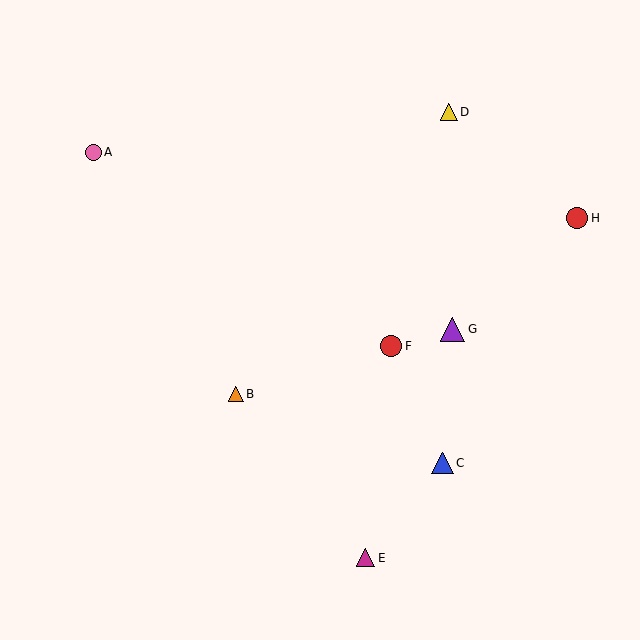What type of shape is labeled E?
Shape E is a magenta triangle.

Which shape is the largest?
The purple triangle (labeled G) is the largest.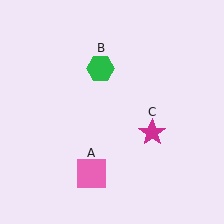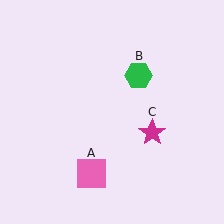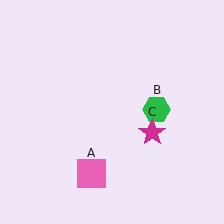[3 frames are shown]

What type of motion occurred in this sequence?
The green hexagon (object B) rotated clockwise around the center of the scene.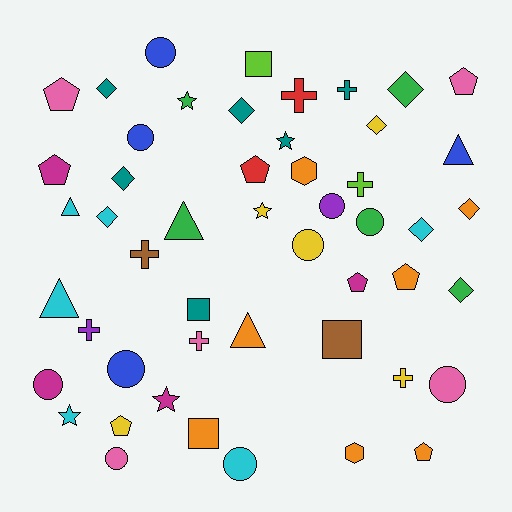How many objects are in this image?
There are 50 objects.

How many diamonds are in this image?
There are 9 diamonds.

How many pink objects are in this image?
There are 5 pink objects.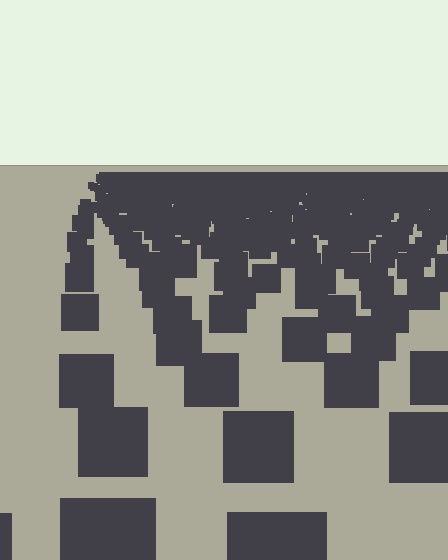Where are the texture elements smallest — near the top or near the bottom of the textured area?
Near the top.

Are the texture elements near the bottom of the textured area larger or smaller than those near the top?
Larger. Near the bottom, elements are closer to the viewer and appear at a bigger on-screen size.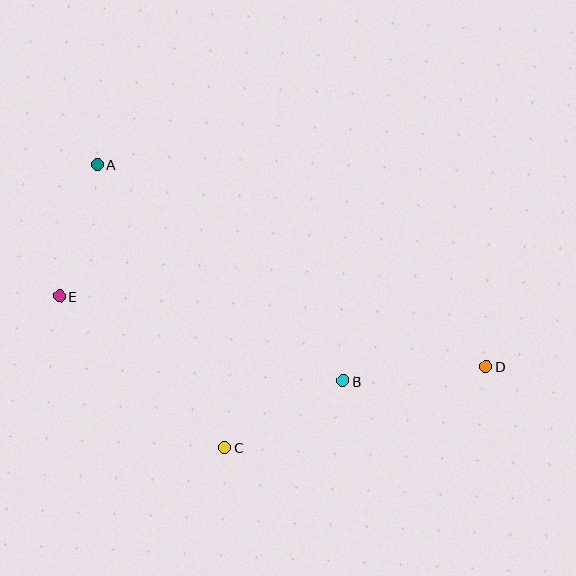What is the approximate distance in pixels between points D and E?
The distance between D and E is approximately 432 pixels.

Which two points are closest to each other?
Points B and C are closest to each other.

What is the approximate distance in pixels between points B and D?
The distance between B and D is approximately 144 pixels.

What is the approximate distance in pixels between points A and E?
The distance between A and E is approximately 137 pixels.